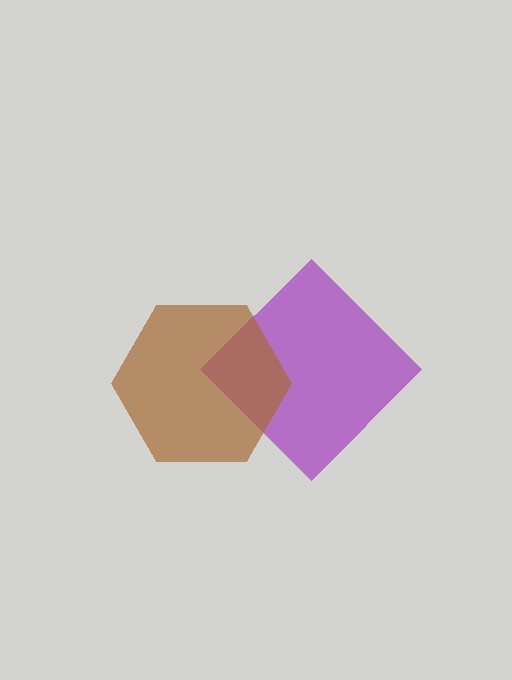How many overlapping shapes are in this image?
There are 2 overlapping shapes in the image.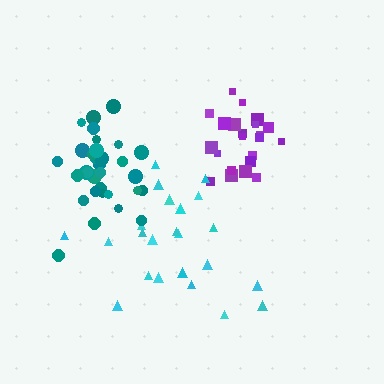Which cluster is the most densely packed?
Teal.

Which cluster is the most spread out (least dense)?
Cyan.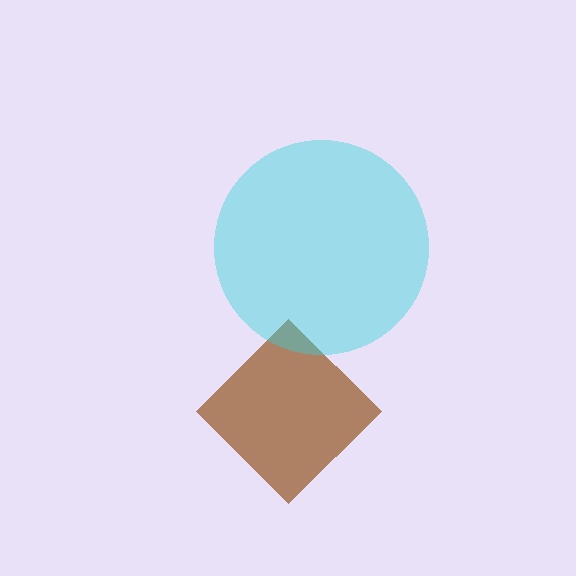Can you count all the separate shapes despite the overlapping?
Yes, there are 2 separate shapes.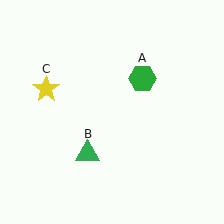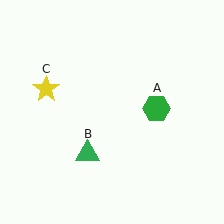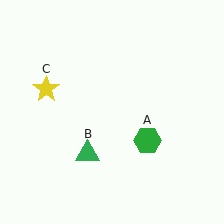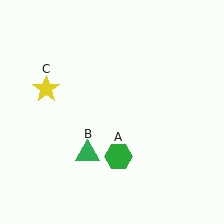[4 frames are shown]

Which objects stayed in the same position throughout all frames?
Green triangle (object B) and yellow star (object C) remained stationary.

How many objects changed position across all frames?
1 object changed position: green hexagon (object A).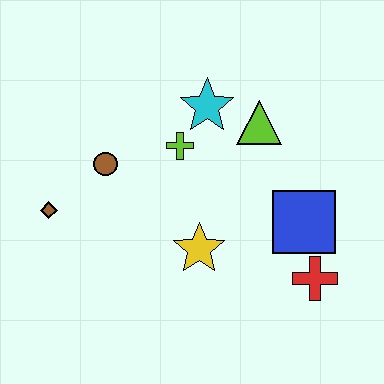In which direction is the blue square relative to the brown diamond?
The blue square is to the right of the brown diamond.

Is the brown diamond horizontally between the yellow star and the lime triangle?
No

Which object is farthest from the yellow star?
The brown diamond is farthest from the yellow star.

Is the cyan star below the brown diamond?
No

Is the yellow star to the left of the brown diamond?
No